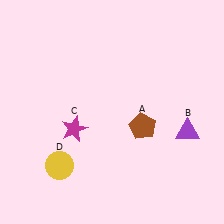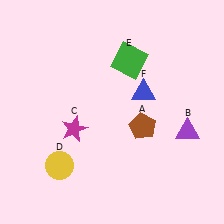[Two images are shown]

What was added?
A green square (E), a blue triangle (F) were added in Image 2.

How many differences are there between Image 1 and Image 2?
There are 2 differences between the two images.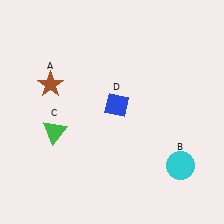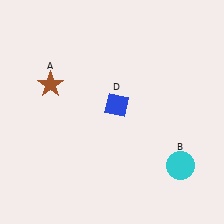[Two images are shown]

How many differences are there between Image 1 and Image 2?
There is 1 difference between the two images.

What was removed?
The green triangle (C) was removed in Image 2.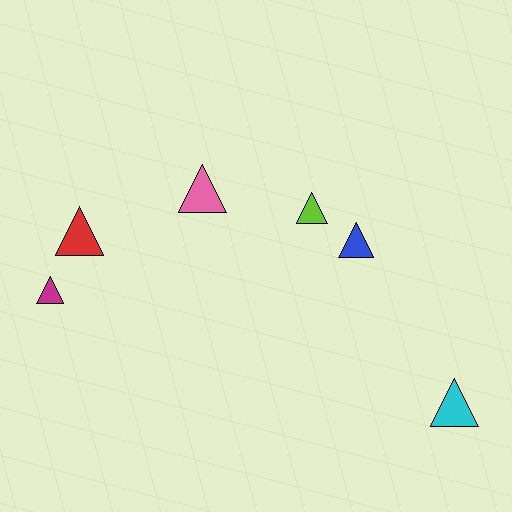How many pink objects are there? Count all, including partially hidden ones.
There is 1 pink object.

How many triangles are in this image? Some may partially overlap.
There are 6 triangles.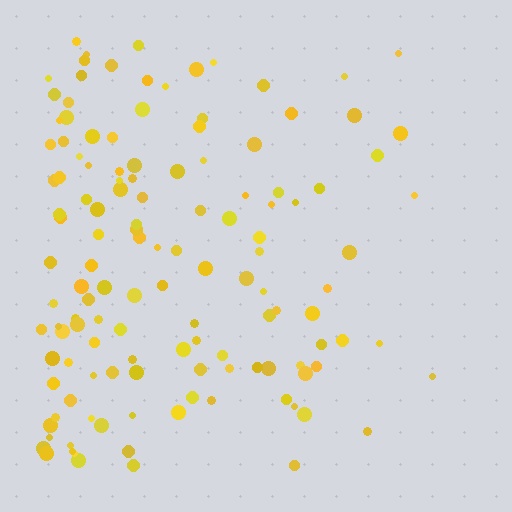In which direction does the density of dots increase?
From right to left, with the left side densest.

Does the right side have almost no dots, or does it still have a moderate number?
Still a moderate number, just noticeably fewer than the left.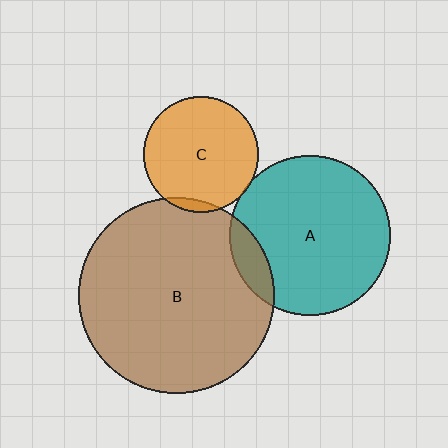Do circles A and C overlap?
Yes.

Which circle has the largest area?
Circle B (brown).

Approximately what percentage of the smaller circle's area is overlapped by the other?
Approximately 5%.